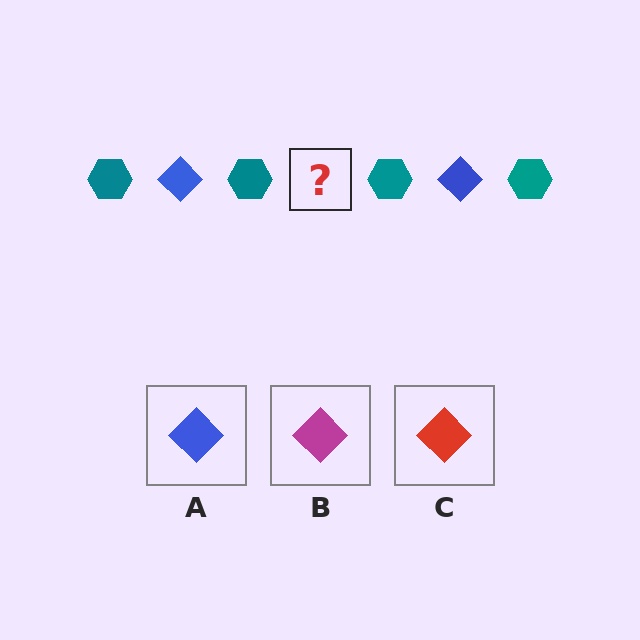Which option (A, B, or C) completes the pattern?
A.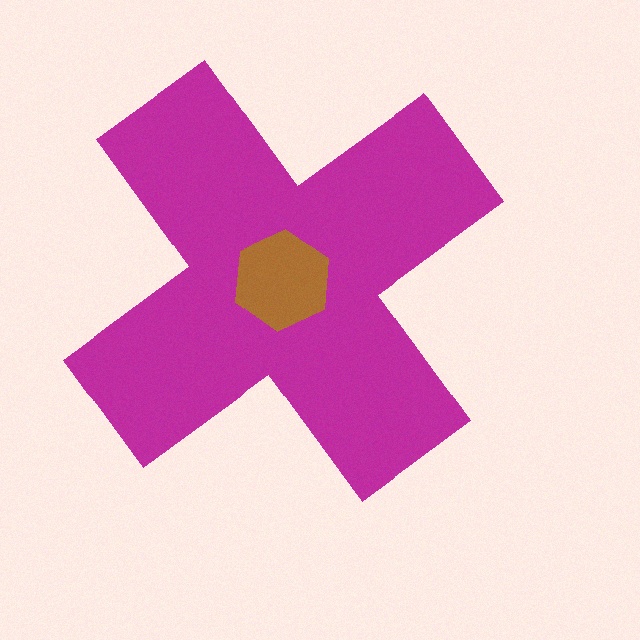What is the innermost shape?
The brown hexagon.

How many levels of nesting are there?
2.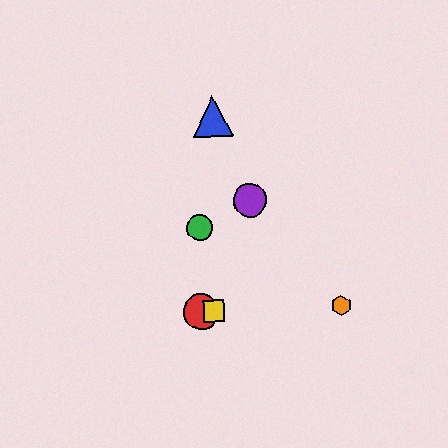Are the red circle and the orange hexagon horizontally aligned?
Yes, both are at y≈311.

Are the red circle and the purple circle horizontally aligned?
No, the red circle is at y≈311 and the purple circle is at y≈200.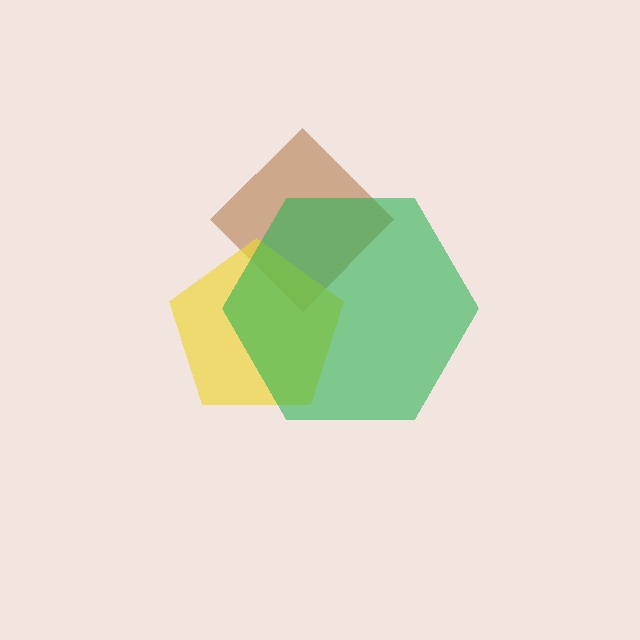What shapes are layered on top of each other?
The layered shapes are: a brown diamond, a yellow pentagon, a green hexagon.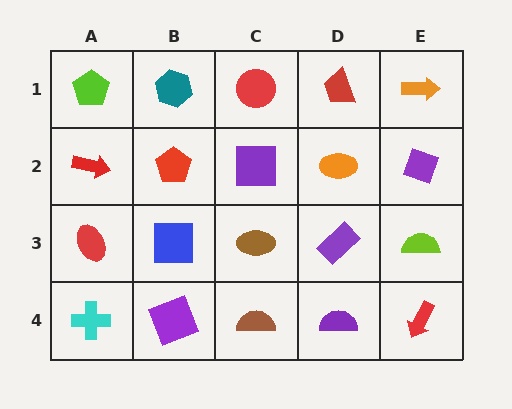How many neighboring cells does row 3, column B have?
4.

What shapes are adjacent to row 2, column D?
A red trapezoid (row 1, column D), a purple rectangle (row 3, column D), a purple square (row 2, column C), a purple diamond (row 2, column E).